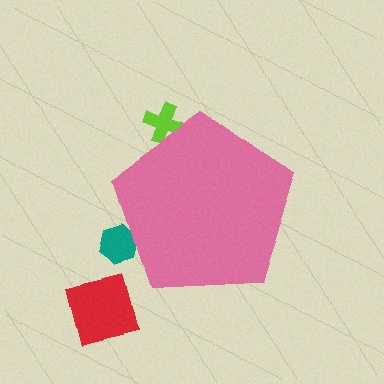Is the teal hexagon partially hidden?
Yes, the teal hexagon is partially hidden behind the pink pentagon.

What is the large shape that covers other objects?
A pink pentagon.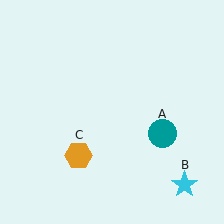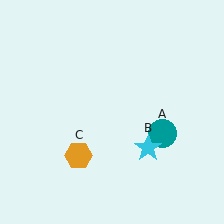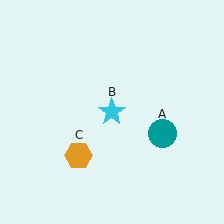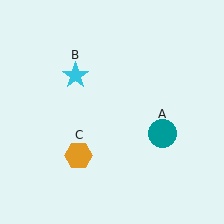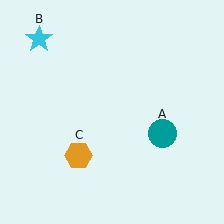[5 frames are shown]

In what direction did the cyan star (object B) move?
The cyan star (object B) moved up and to the left.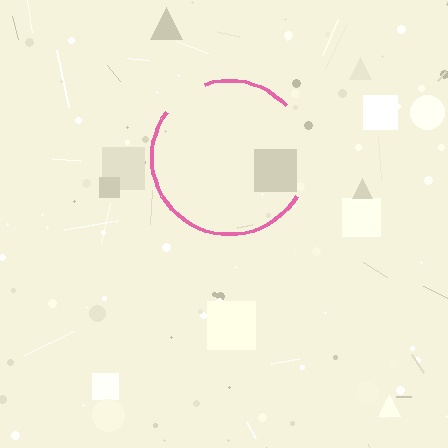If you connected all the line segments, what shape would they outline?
They would outline a circle.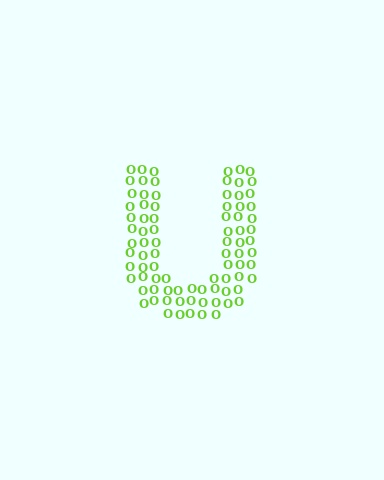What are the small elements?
The small elements are letter O's.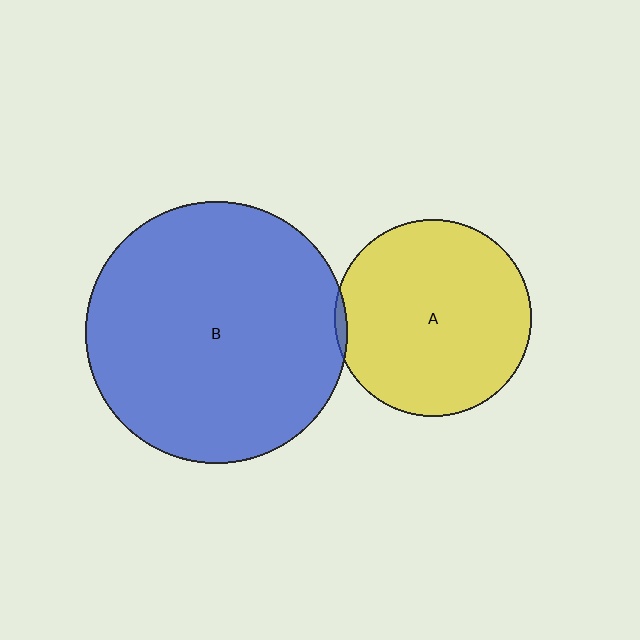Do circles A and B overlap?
Yes.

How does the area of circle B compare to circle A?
Approximately 1.8 times.